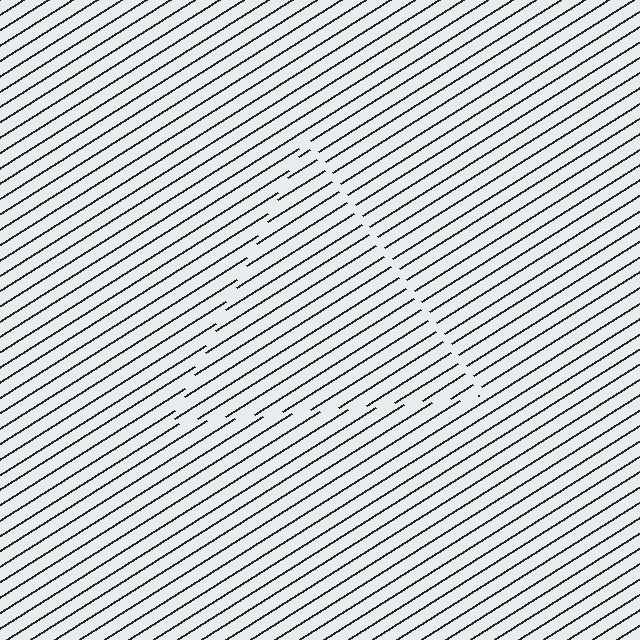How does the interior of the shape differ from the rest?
The interior of the shape contains the same grating, shifted by half a period — the contour is defined by the phase discontinuity where line-ends from the inner and outer gratings abut.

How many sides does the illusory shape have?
3 sides — the line-ends trace a triangle.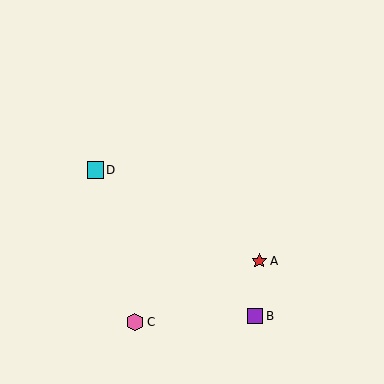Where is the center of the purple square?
The center of the purple square is at (255, 316).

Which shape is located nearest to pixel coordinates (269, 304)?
The purple square (labeled B) at (255, 316) is nearest to that location.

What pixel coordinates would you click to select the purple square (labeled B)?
Click at (255, 316) to select the purple square B.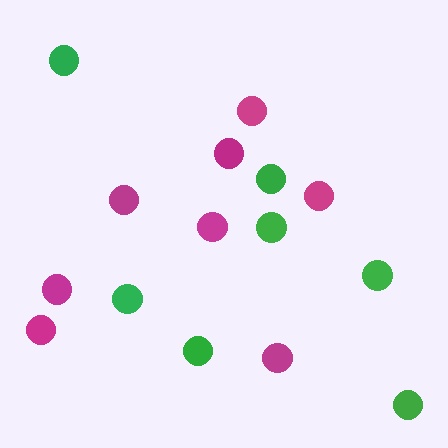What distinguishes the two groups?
There are 2 groups: one group of green circles (7) and one group of magenta circles (8).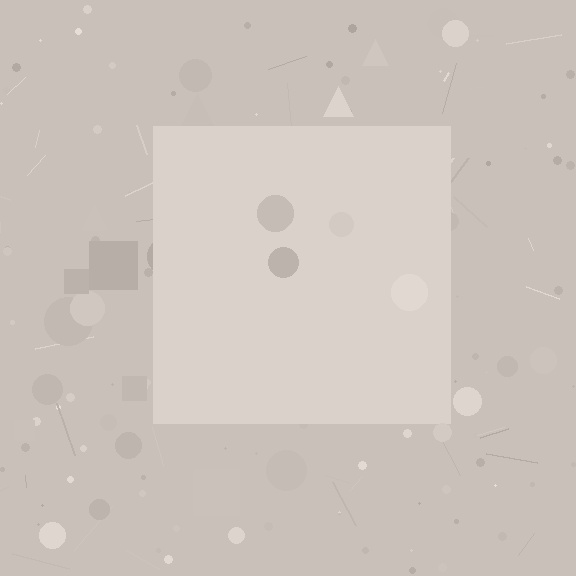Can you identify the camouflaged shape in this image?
The camouflaged shape is a square.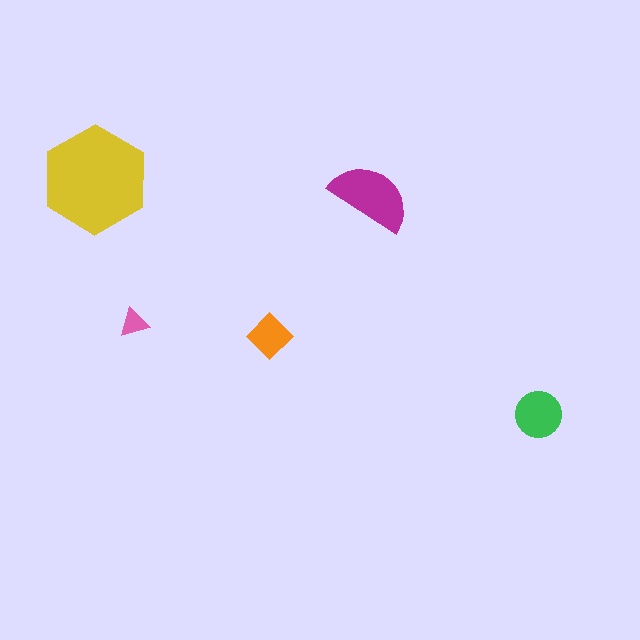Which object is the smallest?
The pink triangle.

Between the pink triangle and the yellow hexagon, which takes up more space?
The yellow hexagon.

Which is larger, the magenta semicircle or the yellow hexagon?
The yellow hexagon.